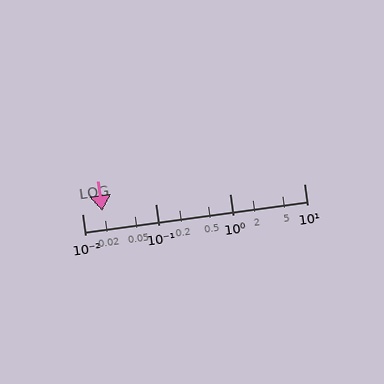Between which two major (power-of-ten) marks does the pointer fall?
The pointer is between 0.01 and 0.1.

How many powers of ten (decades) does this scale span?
The scale spans 3 decades, from 0.01 to 10.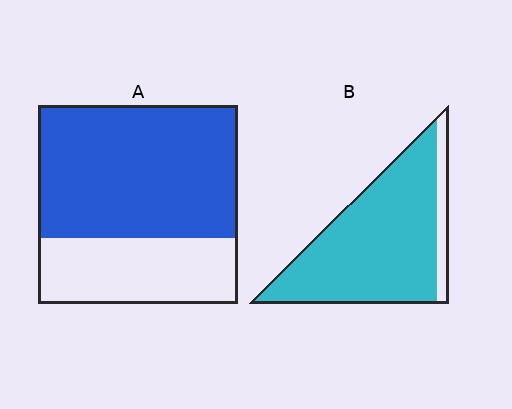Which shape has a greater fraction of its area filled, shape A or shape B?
Shape B.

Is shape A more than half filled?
Yes.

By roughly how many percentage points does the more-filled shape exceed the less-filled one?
By roughly 20 percentage points (B over A).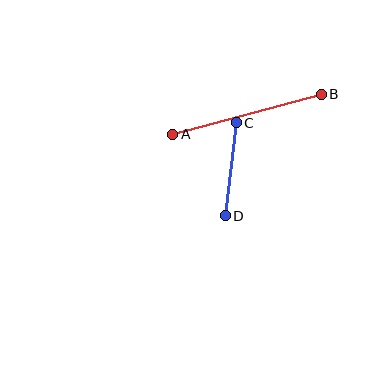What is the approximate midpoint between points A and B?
The midpoint is at approximately (247, 114) pixels.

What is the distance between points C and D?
The distance is approximately 94 pixels.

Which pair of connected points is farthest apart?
Points A and B are farthest apart.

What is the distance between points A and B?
The distance is approximately 154 pixels.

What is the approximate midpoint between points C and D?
The midpoint is at approximately (231, 169) pixels.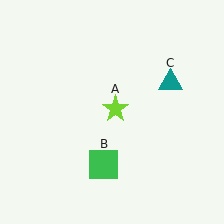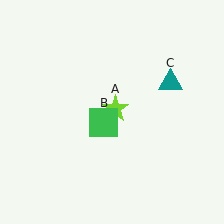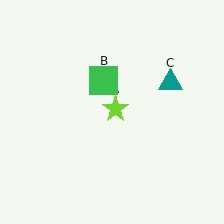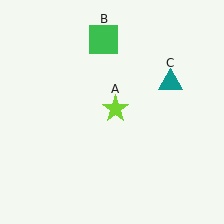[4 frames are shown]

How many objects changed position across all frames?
1 object changed position: green square (object B).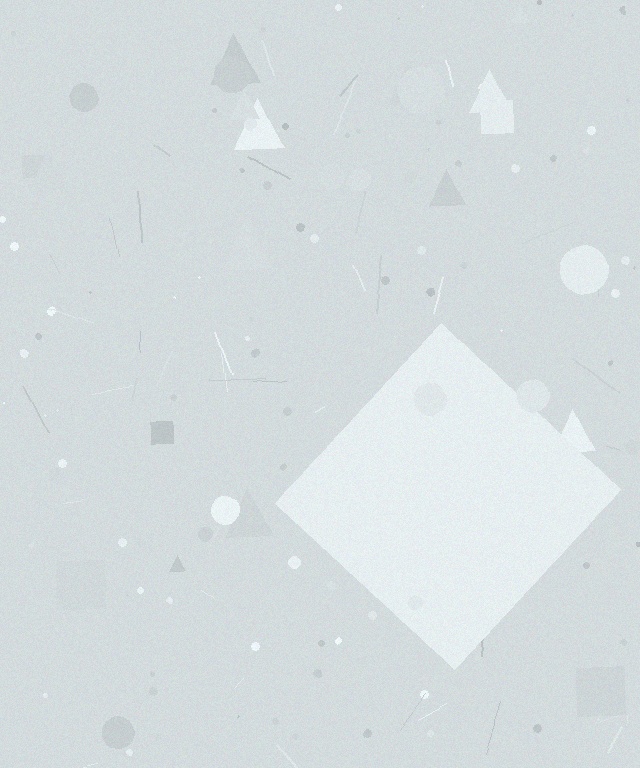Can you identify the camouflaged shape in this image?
The camouflaged shape is a diamond.